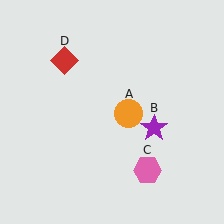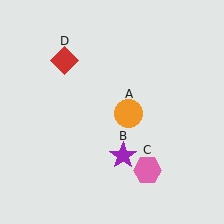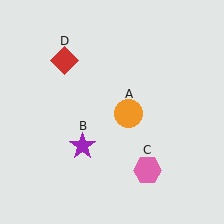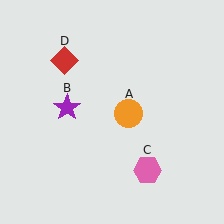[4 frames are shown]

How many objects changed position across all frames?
1 object changed position: purple star (object B).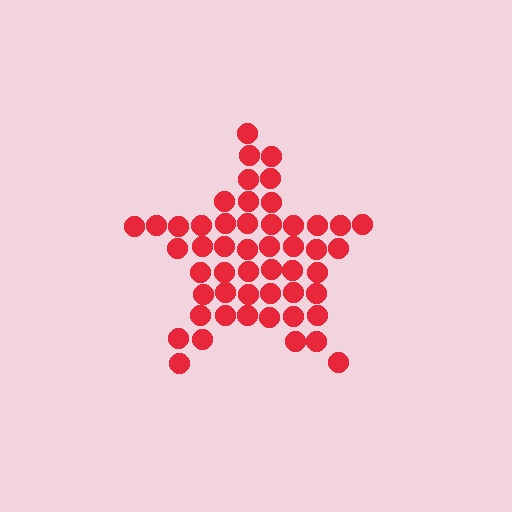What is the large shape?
The large shape is a star.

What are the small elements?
The small elements are circles.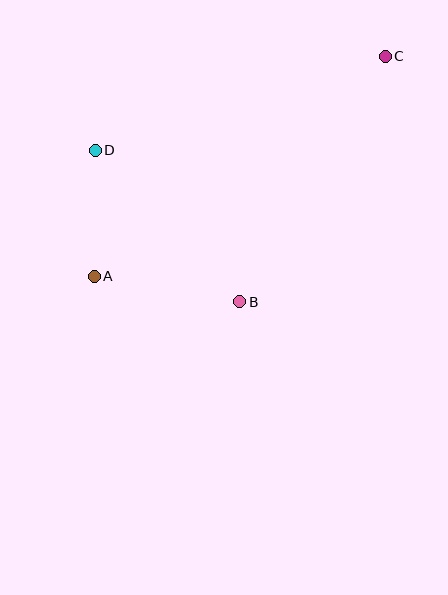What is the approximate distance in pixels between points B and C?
The distance between B and C is approximately 285 pixels.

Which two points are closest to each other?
Points A and D are closest to each other.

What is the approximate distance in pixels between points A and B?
The distance between A and B is approximately 148 pixels.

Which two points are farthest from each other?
Points A and C are farthest from each other.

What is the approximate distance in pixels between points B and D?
The distance between B and D is approximately 210 pixels.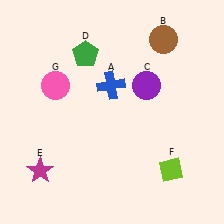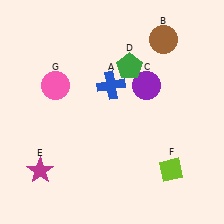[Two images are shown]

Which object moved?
The green pentagon (D) moved right.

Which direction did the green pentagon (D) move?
The green pentagon (D) moved right.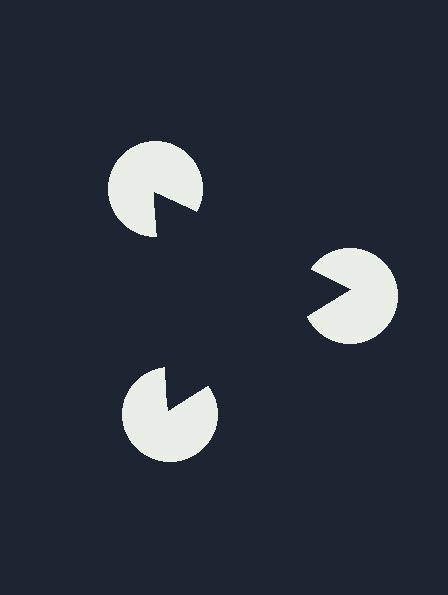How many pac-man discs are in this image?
There are 3 — one at each vertex of the illusory triangle.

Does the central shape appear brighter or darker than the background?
It typically appears slightly darker than the background, even though no actual brightness change is drawn.